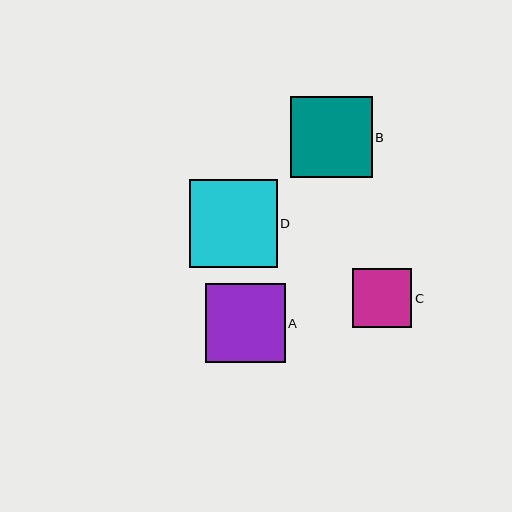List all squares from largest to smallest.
From largest to smallest: D, B, A, C.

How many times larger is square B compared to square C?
Square B is approximately 1.4 times the size of square C.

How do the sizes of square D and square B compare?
Square D and square B are approximately the same size.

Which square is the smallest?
Square C is the smallest with a size of approximately 60 pixels.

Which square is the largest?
Square D is the largest with a size of approximately 88 pixels.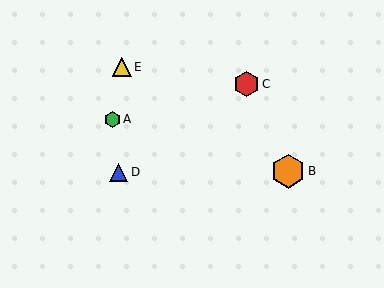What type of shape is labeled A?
Shape A is a green hexagon.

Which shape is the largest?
The orange hexagon (labeled B) is the largest.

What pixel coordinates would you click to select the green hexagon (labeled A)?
Click at (112, 119) to select the green hexagon A.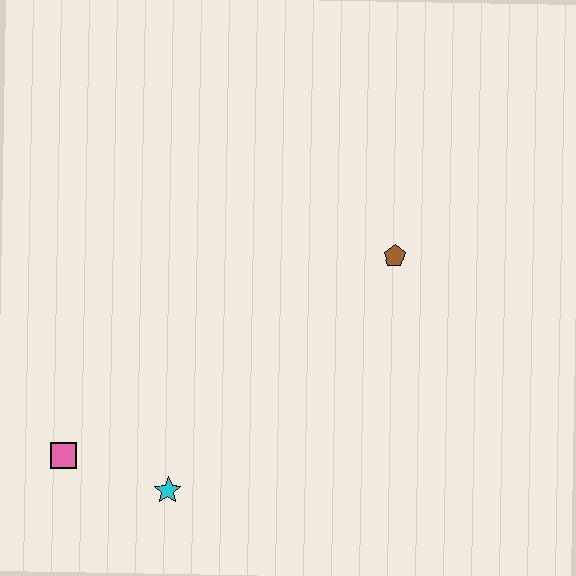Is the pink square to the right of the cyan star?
No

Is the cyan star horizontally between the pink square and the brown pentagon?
Yes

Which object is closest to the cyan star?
The pink square is closest to the cyan star.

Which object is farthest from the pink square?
The brown pentagon is farthest from the pink square.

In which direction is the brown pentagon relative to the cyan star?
The brown pentagon is above the cyan star.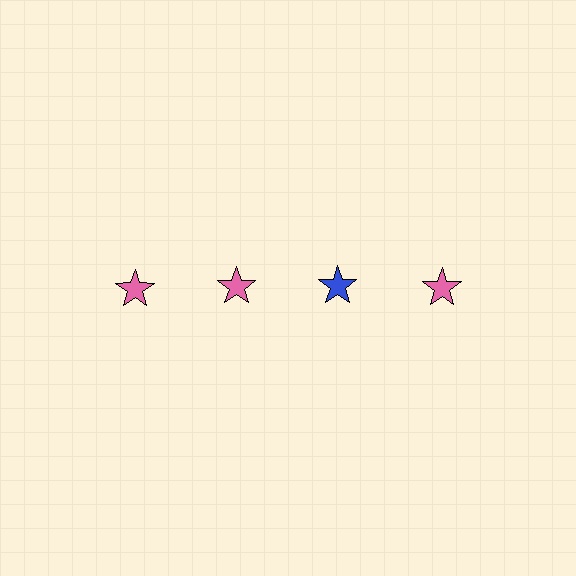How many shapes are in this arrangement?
There are 4 shapes arranged in a grid pattern.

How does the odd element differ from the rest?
It has a different color: blue instead of pink.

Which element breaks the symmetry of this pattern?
The blue star in the top row, center column breaks the symmetry. All other shapes are pink stars.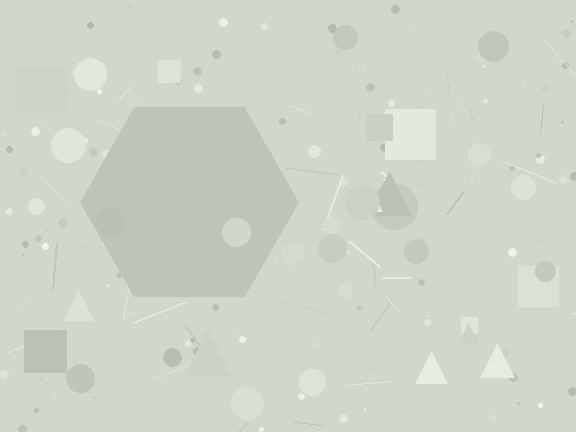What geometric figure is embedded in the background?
A hexagon is embedded in the background.